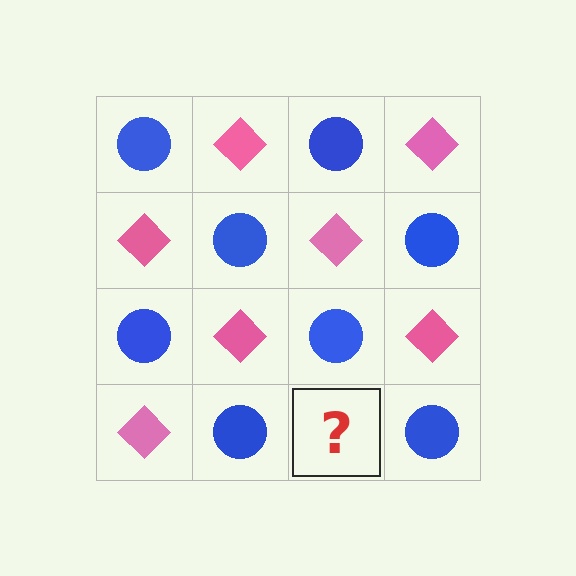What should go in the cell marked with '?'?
The missing cell should contain a pink diamond.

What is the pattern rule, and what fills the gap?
The rule is that it alternates blue circle and pink diamond in a checkerboard pattern. The gap should be filled with a pink diamond.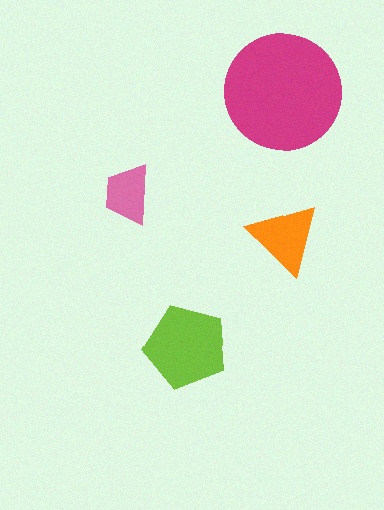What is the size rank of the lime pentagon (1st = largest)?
2nd.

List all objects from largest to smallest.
The magenta circle, the lime pentagon, the orange triangle, the pink trapezoid.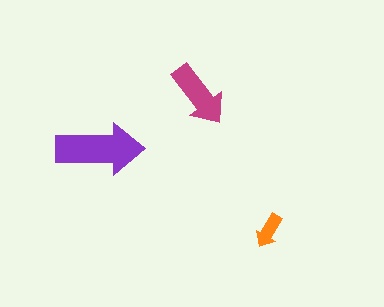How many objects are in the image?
There are 3 objects in the image.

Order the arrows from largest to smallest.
the purple one, the magenta one, the orange one.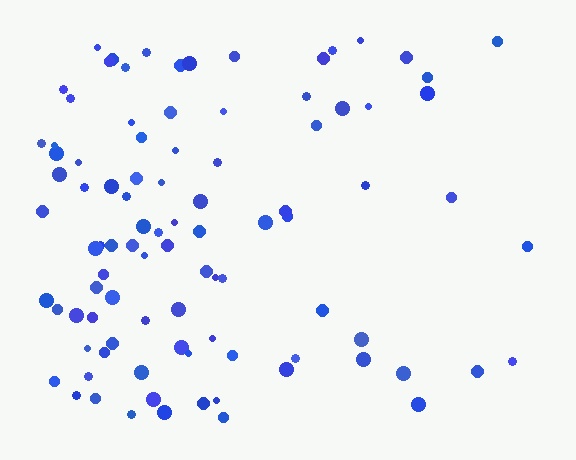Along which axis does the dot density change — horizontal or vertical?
Horizontal.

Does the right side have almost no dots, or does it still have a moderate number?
Still a moderate number, just noticeably fewer than the left.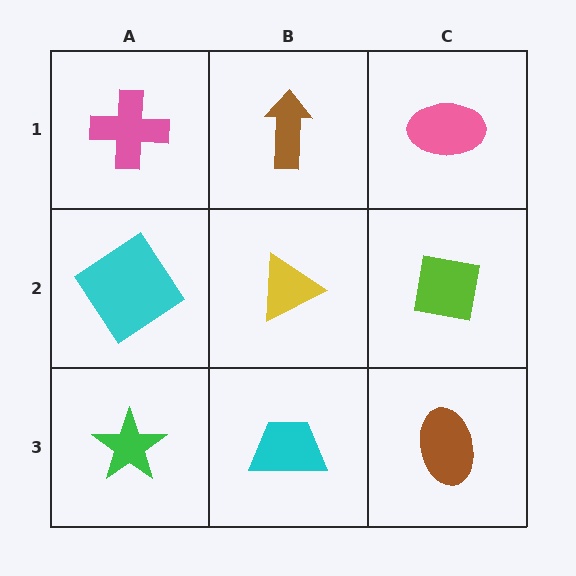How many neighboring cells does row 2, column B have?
4.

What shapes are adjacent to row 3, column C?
A lime square (row 2, column C), a cyan trapezoid (row 3, column B).